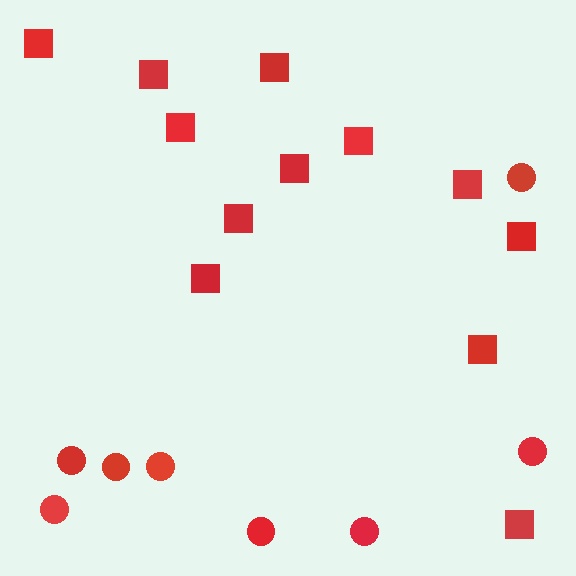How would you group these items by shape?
There are 2 groups: one group of circles (8) and one group of squares (12).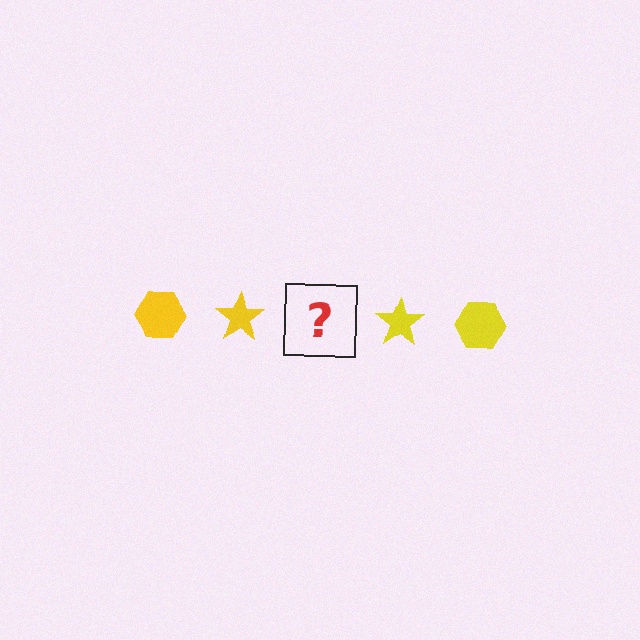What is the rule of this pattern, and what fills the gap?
The rule is that the pattern cycles through hexagon, star shapes in yellow. The gap should be filled with a yellow hexagon.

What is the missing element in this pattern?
The missing element is a yellow hexagon.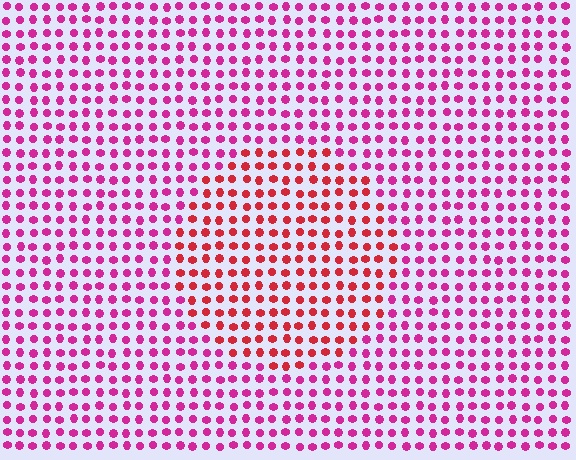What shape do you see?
I see a circle.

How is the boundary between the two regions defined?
The boundary is defined purely by a slight shift in hue (about 35 degrees). Spacing, size, and orientation are identical on both sides.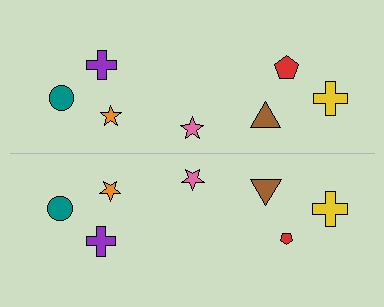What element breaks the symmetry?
The red pentagon on the bottom side has a different size than its mirror counterpart.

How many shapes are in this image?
There are 14 shapes in this image.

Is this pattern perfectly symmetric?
No, the pattern is not perfectly symmetric. The red pentagon on the bottom side has a different size than its mirror counterpart.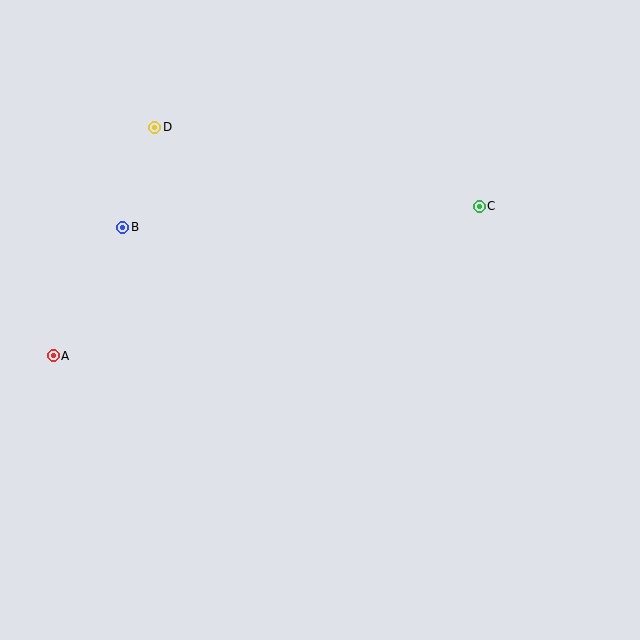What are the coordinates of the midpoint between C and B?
The midpoint between C and B is at (301, 217).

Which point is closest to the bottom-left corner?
Point A is closest to the bottom-left corner.